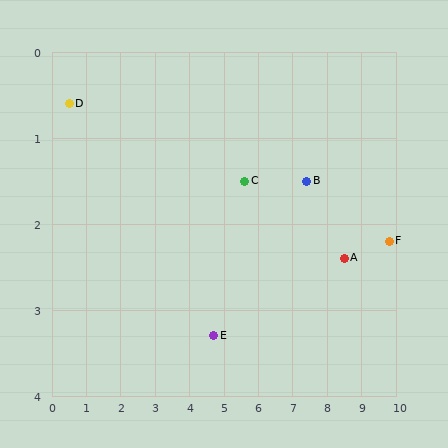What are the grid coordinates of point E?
Point E is at approximately (4.7, 3.3).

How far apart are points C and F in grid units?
Points C and F are about 4.3 grid units apart.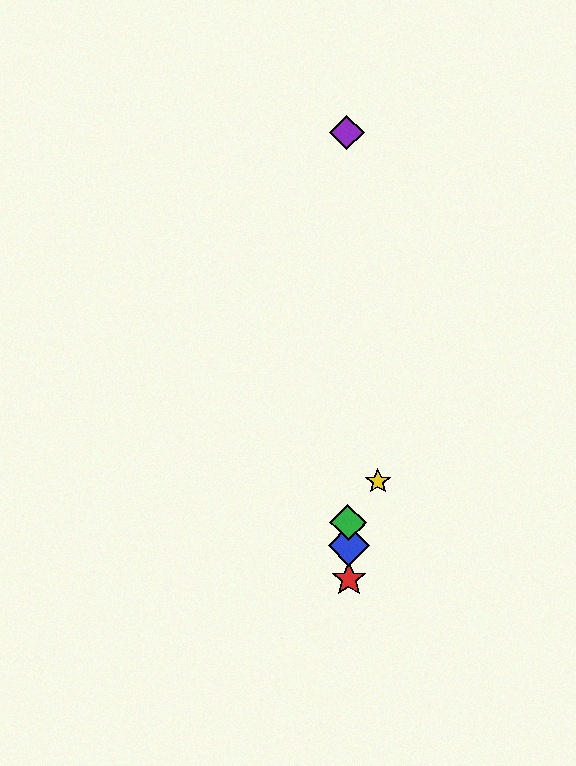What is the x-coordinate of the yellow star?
The yellow star is at x≈378.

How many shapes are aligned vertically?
4 shapes (the red star, the blue diamond, the green diamond, the purple diamond) are aligned vertically.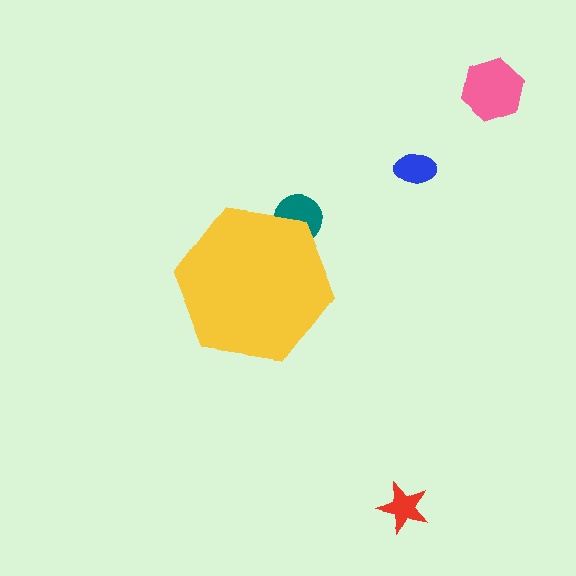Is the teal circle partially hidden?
Yes, the teal circle is partially hidden behind the yellow hexagon.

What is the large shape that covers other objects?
A yellow hexagon.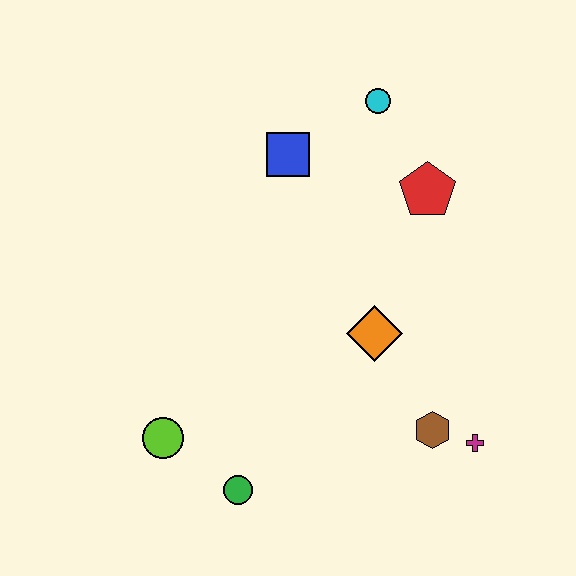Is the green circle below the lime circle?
Yes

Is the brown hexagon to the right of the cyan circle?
Yes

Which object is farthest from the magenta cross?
The cyan circle is farthest from the magenta cross.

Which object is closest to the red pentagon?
The cyan circle is closest to the red pentagon.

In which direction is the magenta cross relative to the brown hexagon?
The magenta cross is to the right of the brown hexagon.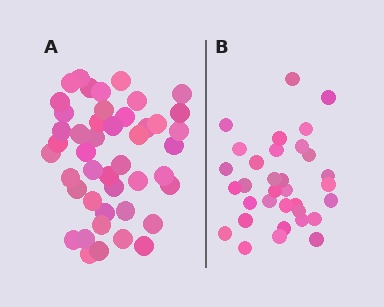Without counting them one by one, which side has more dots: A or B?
Region A (the left region) has more dots.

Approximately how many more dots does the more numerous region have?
Region A has roughly 12 or so more dots than region B.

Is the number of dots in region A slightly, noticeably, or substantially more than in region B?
Region A has noticeably more, but not dramatically so. The ratio is roughly 1.4 to 1.